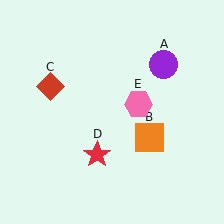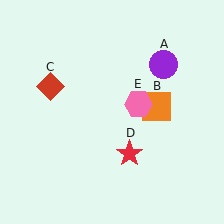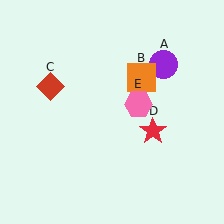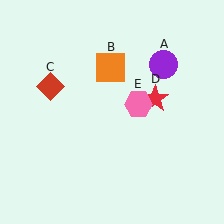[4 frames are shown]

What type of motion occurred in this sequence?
The orange square (object B), red star (object D) rotated counterclockwise around the center of the scene.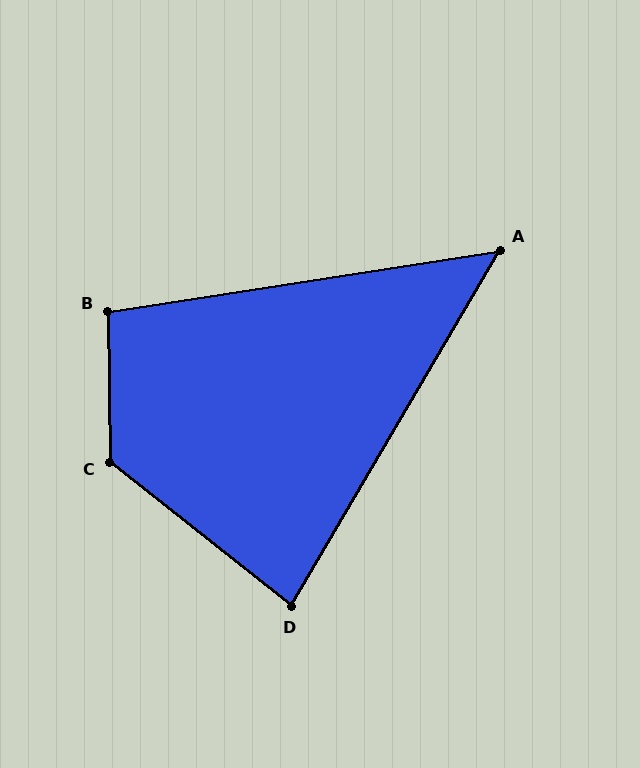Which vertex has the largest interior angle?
C, at approximately 129 degrees.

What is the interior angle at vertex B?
Approximately 98 degrees (obtuse).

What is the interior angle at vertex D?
Approximately 82 degrees (acute).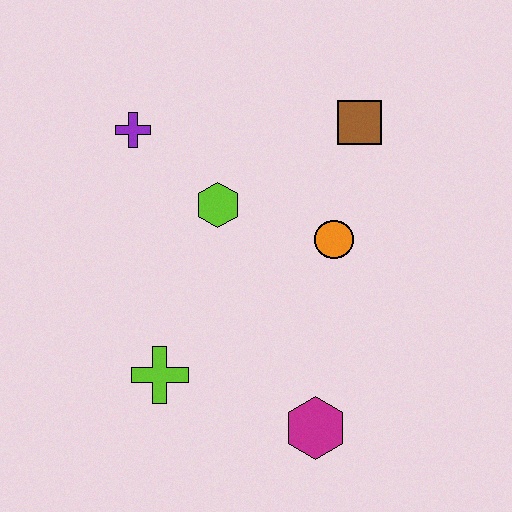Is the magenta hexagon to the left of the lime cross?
No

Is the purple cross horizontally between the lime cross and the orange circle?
No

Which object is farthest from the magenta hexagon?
The purple cross is farthest from the magenta hexagon.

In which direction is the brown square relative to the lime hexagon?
The brown square is to the right of the lime hexagon.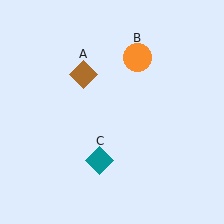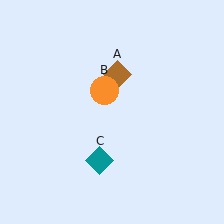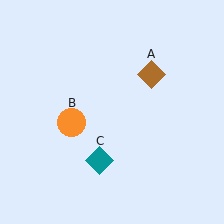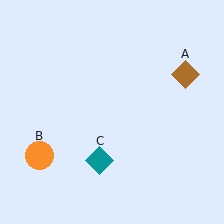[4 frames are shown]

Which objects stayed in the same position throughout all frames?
Teal diamond (object C) remained stationary.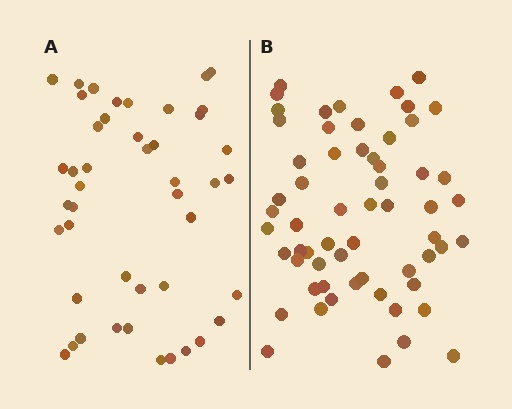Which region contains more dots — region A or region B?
Region B (the right region) has more dots.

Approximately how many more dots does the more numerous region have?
Region B has approximately 15 more dots than region A.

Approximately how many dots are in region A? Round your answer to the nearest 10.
About 40 dots. (The exact count is 45, which rounds to 40.)